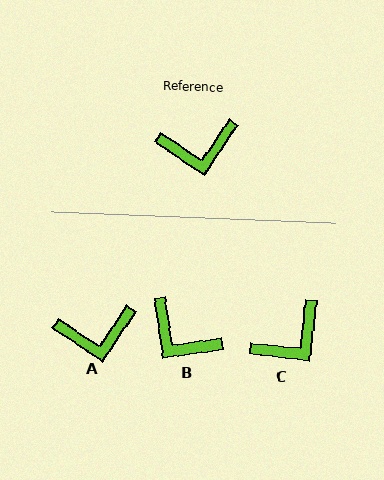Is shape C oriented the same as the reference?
No, it is off by about 27 degrees.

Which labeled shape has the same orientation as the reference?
A.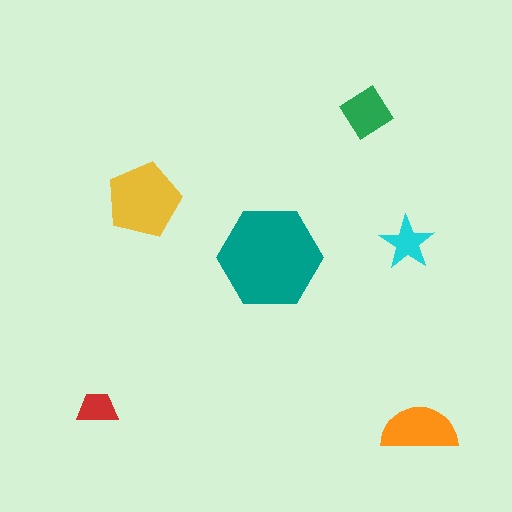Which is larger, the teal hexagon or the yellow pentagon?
The teal hexagon.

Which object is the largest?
The teal hexagon.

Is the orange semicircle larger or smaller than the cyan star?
Larger.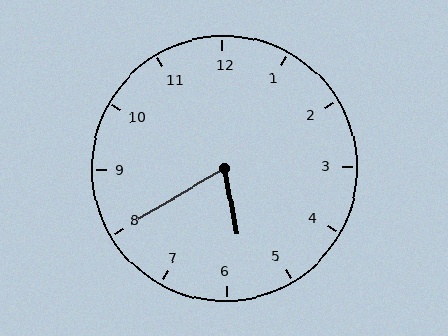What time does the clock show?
5:40.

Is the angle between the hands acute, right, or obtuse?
It is acute.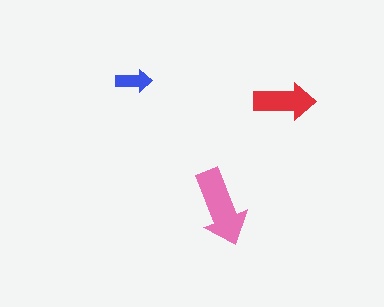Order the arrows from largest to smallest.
the pink one, the red one, the blue one.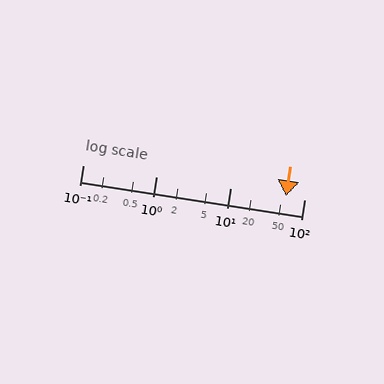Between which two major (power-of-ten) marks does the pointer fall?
The pointer is between 10 and 100.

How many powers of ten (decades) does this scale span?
The scale spans 3 decades, from 0.1 to 100.